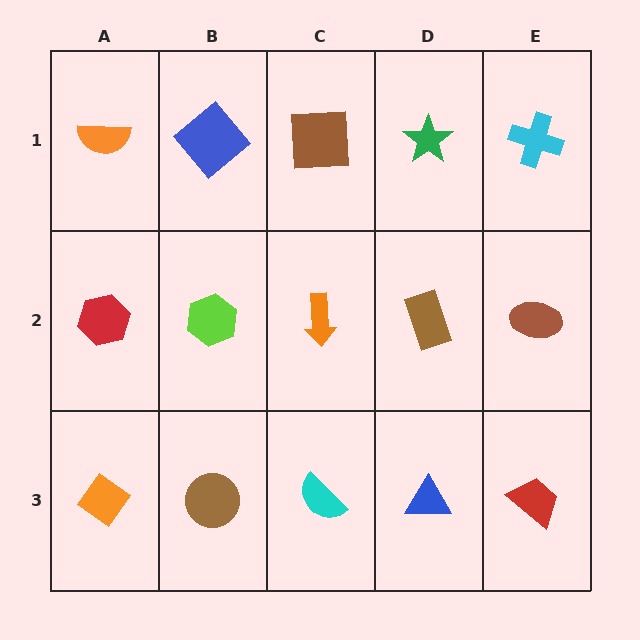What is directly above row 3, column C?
An orange arrow.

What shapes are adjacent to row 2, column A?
An orange semicircle (row 1, column A), an orange diamond (row 3, column A), a lime hexagon (row 2, column B).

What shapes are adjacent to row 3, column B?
A lime hexagon (row 2, column B), an orange diamond (row 3, column A), a cyan semicircle (row 3, column C).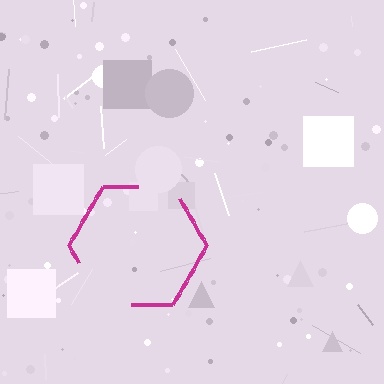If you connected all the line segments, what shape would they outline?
They would outline a hexagon.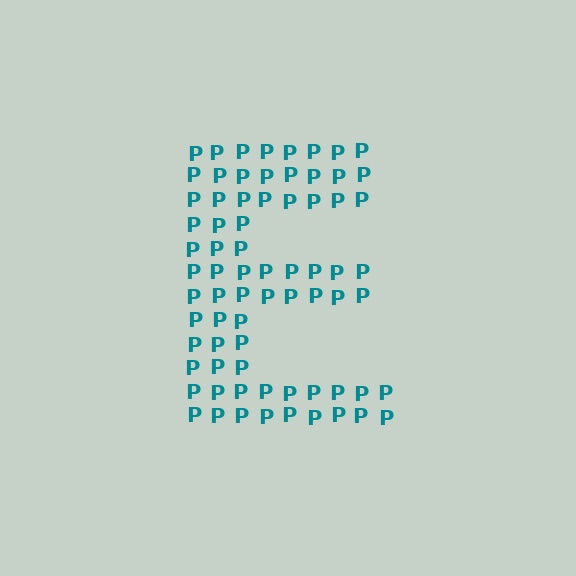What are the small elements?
The small elements are letter P's.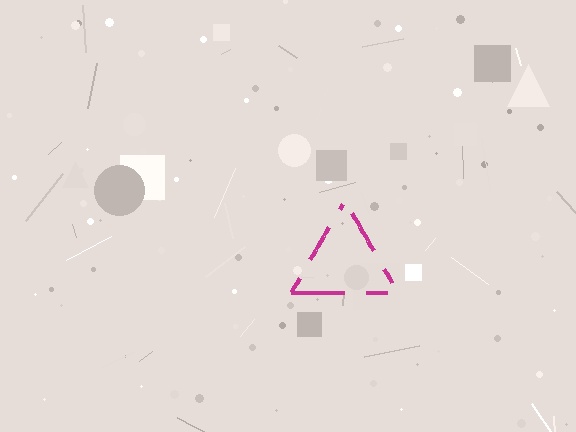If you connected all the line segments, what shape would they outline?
They would outline a triangle.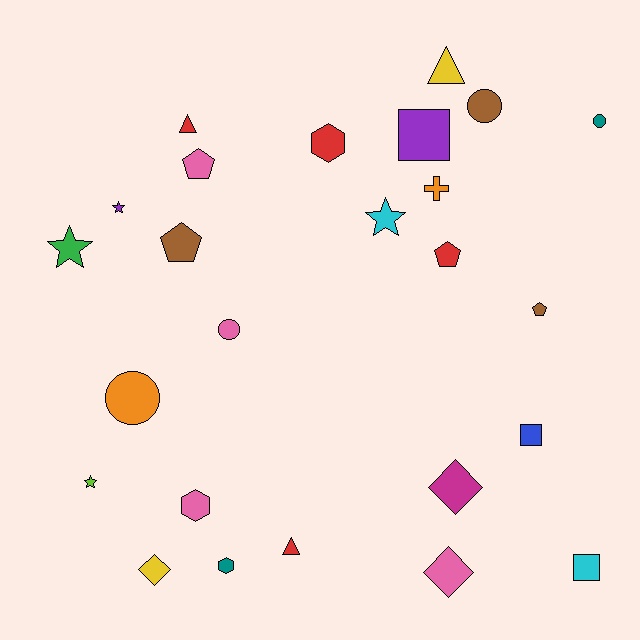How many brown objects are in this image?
There are 3 brown objects.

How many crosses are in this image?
There is 1 cross.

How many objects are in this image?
There are 25 objects.